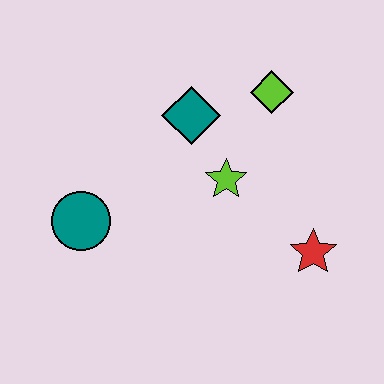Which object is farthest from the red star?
The teal circle is farthest from the red star.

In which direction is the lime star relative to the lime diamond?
The lime star is below the lime diamond.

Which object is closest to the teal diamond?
The lime star is closest to the teal diamond.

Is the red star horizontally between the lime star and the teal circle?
No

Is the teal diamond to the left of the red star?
Yes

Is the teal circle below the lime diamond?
Yes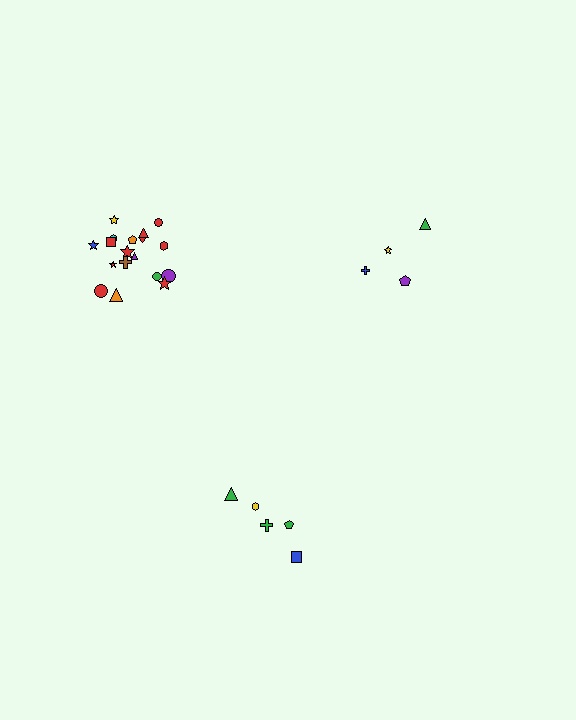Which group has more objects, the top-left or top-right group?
The top-left group.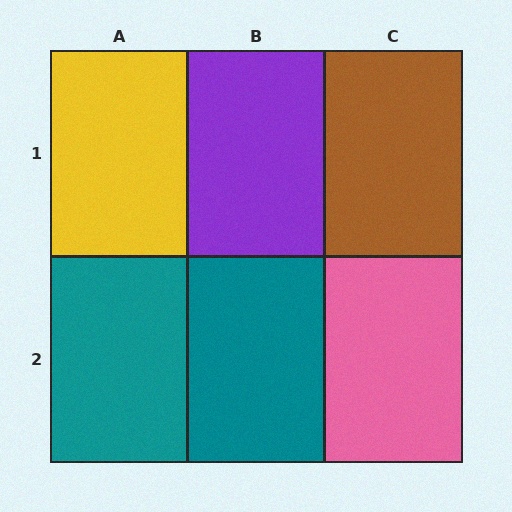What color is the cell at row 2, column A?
Teal.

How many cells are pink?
1 cell is pink.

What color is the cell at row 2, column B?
Teal.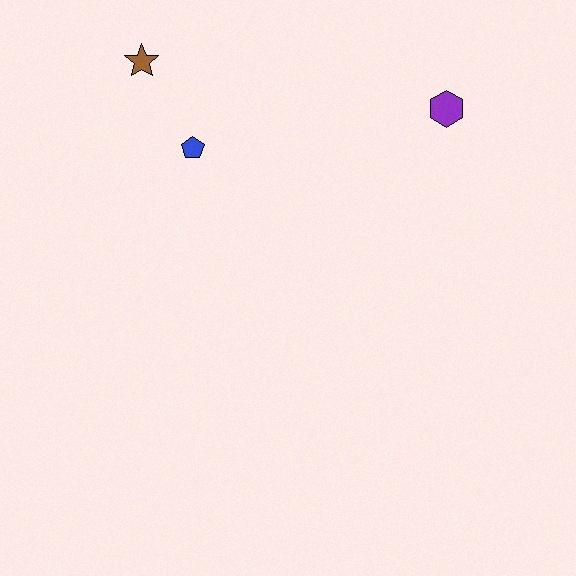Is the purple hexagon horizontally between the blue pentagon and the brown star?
No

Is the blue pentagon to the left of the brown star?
No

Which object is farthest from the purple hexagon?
The brown star is farthest from the purple hexagon.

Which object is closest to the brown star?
The blue pentagon is closest to the brown star.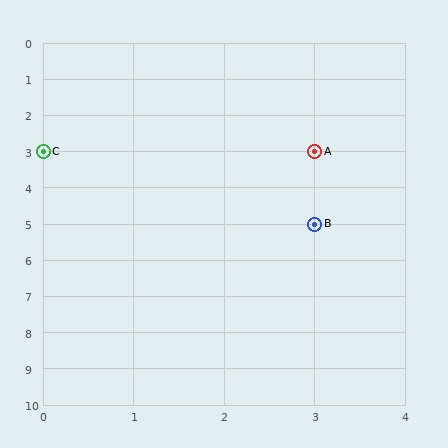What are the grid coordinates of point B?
Point B is at grid coordinates (3, 5).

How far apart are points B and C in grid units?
Points B and C are 3 columns and 2 rows apart (about 3.6 grid units diagonally).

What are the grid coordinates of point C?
Point C is at grid coordinates (0, 3).